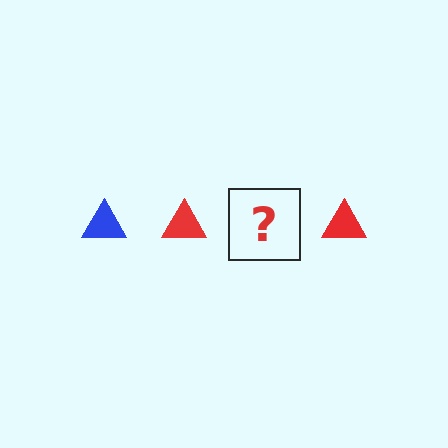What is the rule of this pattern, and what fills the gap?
The rule is that the pattern cycles through blue, red triangles. The gap should be filled with a blue triangle.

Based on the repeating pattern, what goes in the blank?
The blank should be a blue triangle.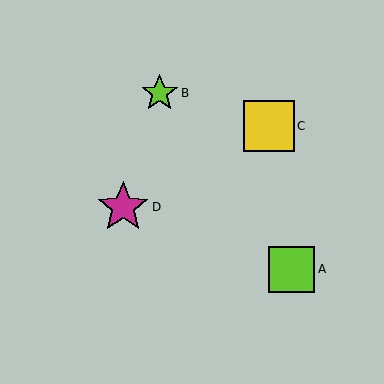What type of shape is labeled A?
Shape A is a lime square.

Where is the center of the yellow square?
The center of the yellow square is at (269, 126).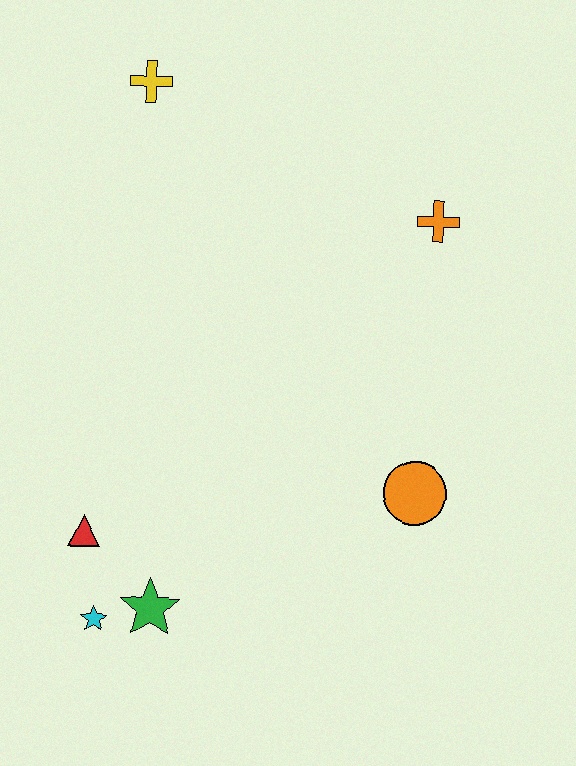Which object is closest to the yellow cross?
The orange cross is closest to the yellow cross.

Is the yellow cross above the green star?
Yes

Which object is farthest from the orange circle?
The yellow cross is farthest from the orange circle.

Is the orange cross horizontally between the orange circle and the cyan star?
No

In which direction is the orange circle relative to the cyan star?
The orange circle is to the right of the cyan star.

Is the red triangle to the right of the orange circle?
No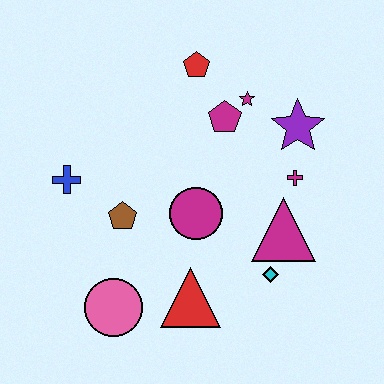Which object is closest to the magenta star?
The magenta pentagon is closest to the magenta star.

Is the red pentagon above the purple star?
Yes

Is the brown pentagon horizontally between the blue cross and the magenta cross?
Yes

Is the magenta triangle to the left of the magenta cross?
Yes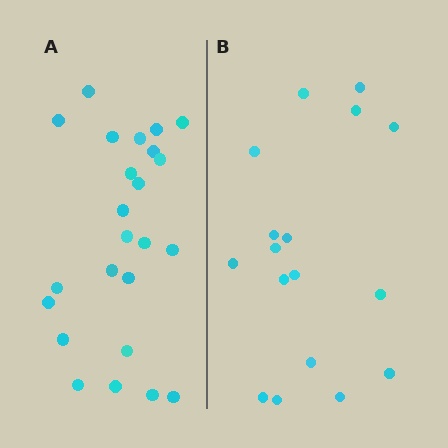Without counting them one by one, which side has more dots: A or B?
Region A (the left region) has more dots.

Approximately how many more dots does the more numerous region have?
Region A has roughly 8 or so more dots than region B.